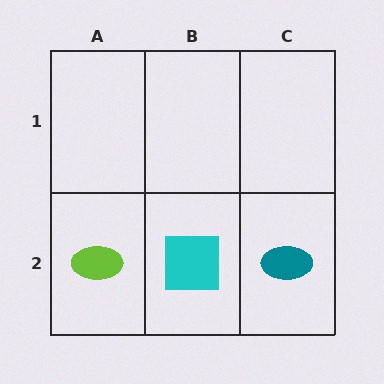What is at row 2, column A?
A lime ellipse.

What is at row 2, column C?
A teal ellipse.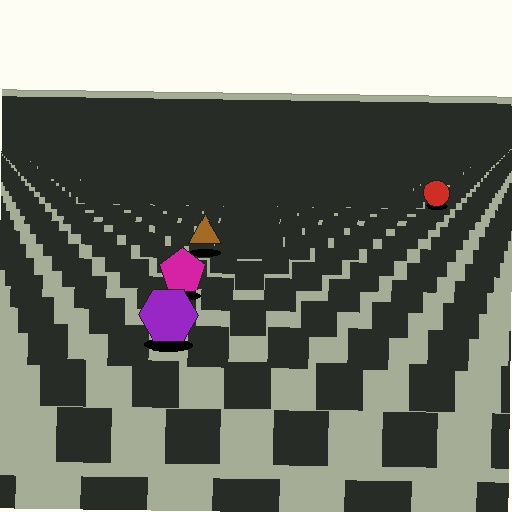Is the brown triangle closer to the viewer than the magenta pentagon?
No. The magenta pentagon is closer — you can tell from the texture gradient: the ground texture is coarser near it.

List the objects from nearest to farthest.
From nearest to farthest: the purple hexagon, the magenta pentagon, the brown triangle, the red circle.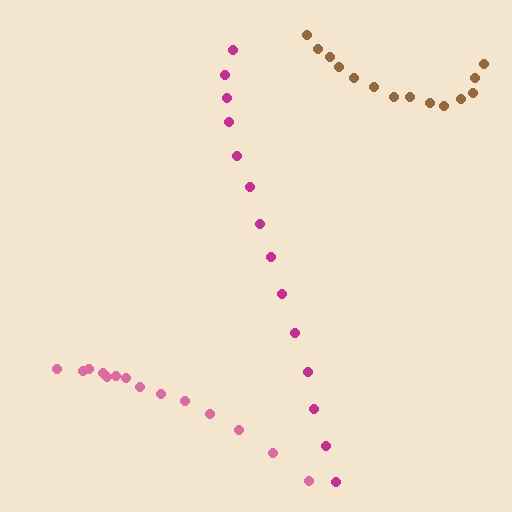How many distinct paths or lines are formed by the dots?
There are 3 distinct paths.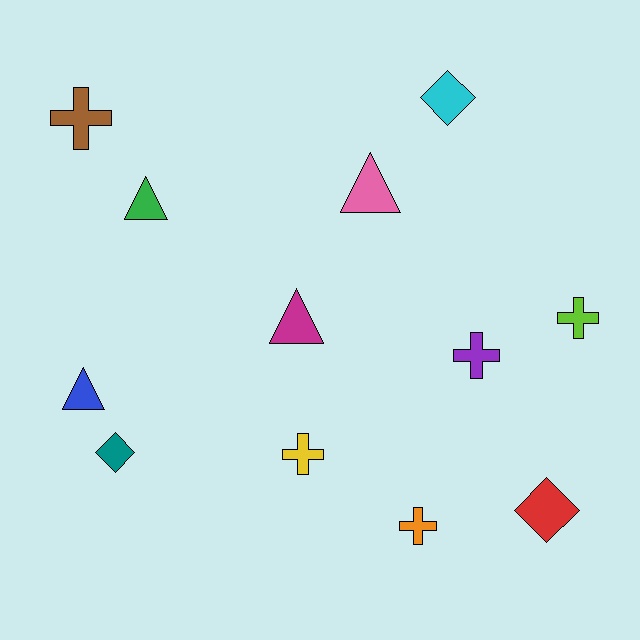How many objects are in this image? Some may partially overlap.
There are 12 objects.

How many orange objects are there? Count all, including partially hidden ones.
There is 1 orange object.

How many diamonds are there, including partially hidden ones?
There are 3 diamonds.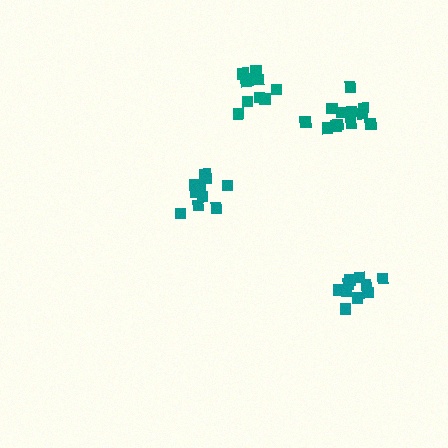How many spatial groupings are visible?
There are 4 spatial groupings.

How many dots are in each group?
Group 1: 10 dots, Group 2: 12 dots, Group 3: 11 dots, Group 4: 10 dots (43 total).